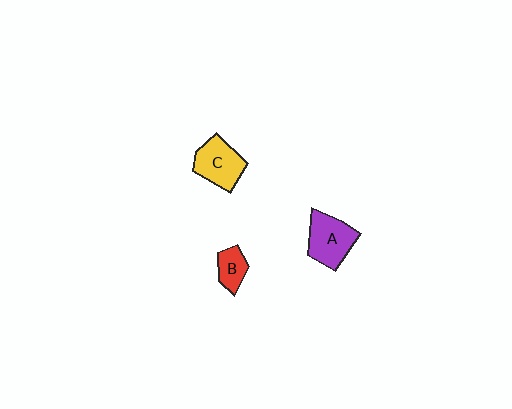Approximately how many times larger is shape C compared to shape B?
Approximately 1.8 times.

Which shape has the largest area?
Shape A (purple).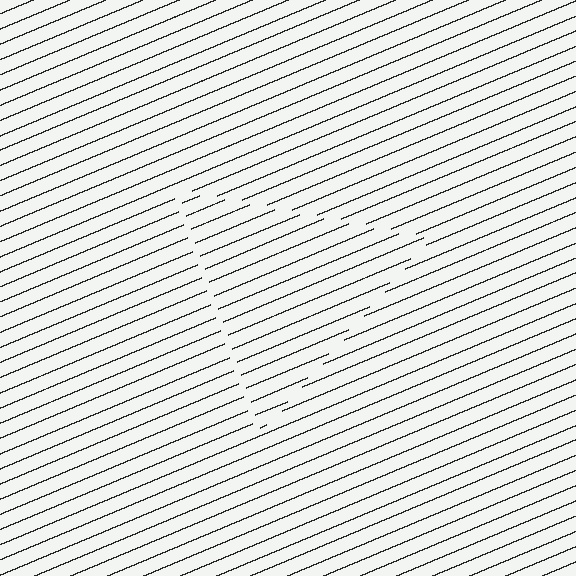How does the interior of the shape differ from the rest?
The interior of the shape contains the same grating, shifted by half a period — the contour is defined by the phase discontinuity where line-ends from the inner and outer gratings abut.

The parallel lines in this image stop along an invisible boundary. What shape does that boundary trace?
An illusory triangle. The interior of the shape contains the same grating, shifted by half a period — the contour is defined by the phase discontinuity where line-ends from the inner and outer gratings abut.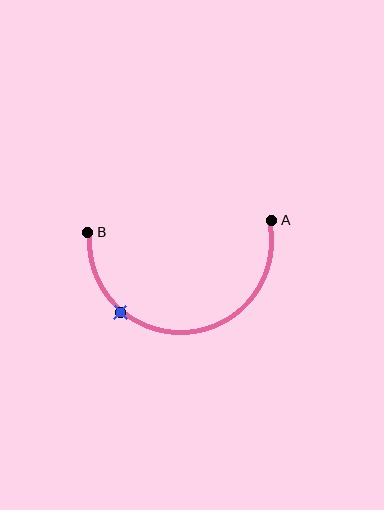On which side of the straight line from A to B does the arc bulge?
The arc bulges below the straight line connecting A and B.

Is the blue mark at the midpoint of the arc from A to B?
No. The blue mark lies on the arc but is closer to endpoint B. The arc midpoint would be at the point on the curve equidistant along the arc from both A and B.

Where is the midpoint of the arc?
The arc midpoint is the point on the curve farthest from the straight line joining A and B. It sits below that line.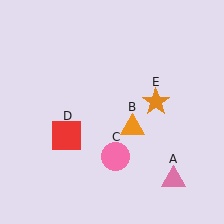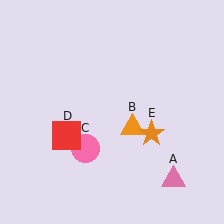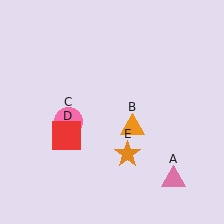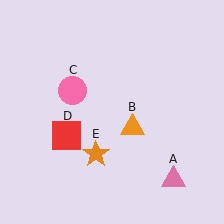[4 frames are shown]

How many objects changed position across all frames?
2 objects changed position: pink circle (object C), orange star (object E).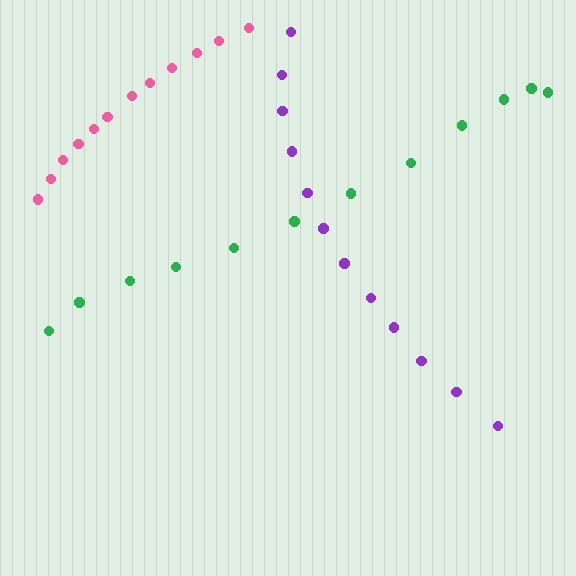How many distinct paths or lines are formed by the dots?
There are 3 distinct paths.